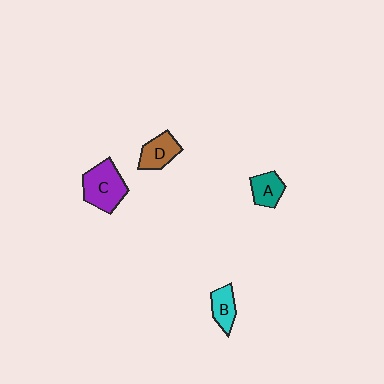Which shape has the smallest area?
Shape B (cyan).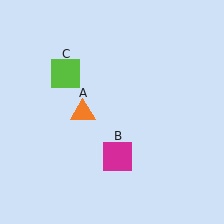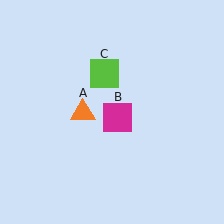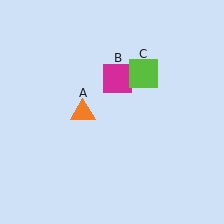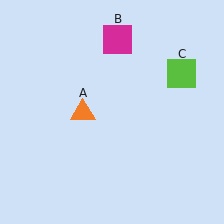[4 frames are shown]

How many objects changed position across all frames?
2 objects changed position: magenta square (object B), lime square (object C).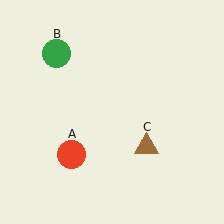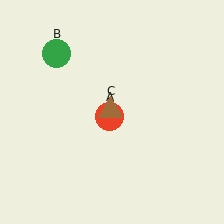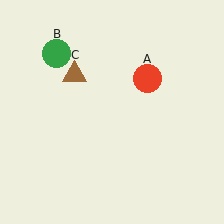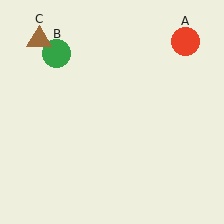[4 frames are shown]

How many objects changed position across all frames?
2 objects changed position: red circle (object A), brown triangle (object C).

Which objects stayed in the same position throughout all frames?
Green circle (object B) remained stationary.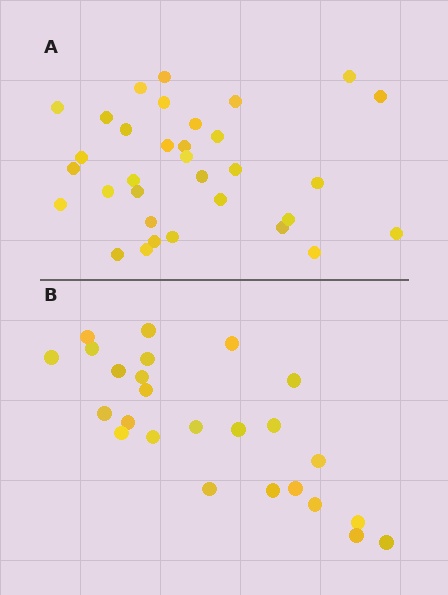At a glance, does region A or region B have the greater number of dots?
Region A (the top region) has more dots.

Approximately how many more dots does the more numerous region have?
Region A has roughly 8 or so more dots than region B.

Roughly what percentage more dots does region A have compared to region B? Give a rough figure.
About 30% more.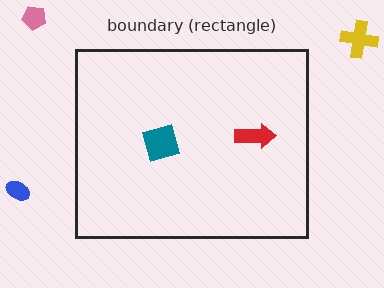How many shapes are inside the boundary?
2 inside, 3 outside.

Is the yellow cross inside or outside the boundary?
Outside.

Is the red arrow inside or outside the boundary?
Inside.